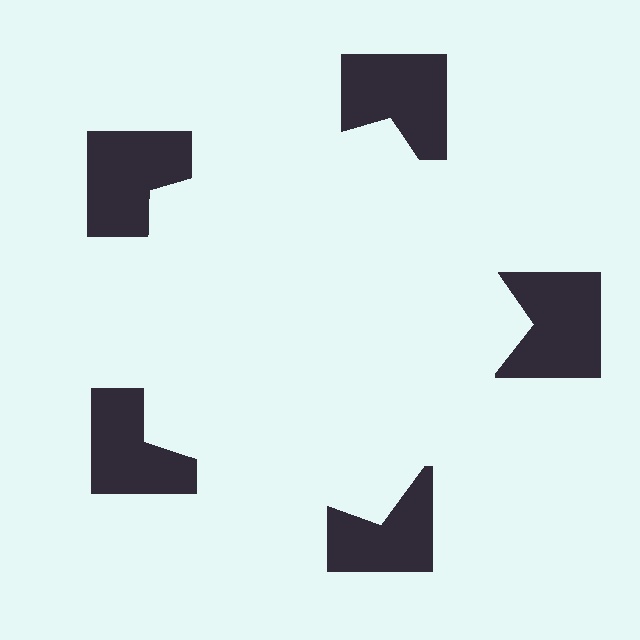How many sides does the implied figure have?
5 sides.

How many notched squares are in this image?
There are 5 — one at each vertex of the illusory pentagon.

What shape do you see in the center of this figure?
An illusory pentagon — its edges are inferred from the aligned wedge cuts in the notched squares, not physically drawn.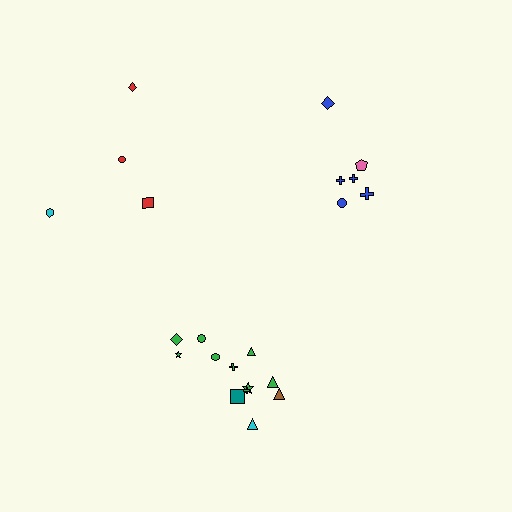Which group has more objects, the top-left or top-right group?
The top-right group.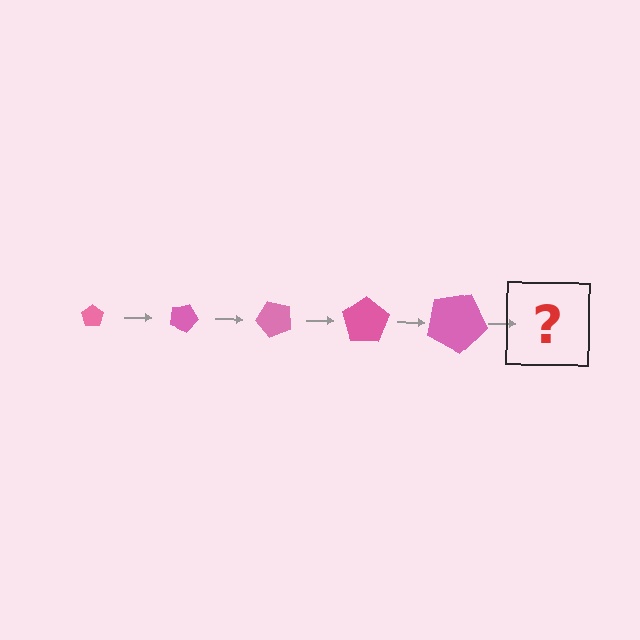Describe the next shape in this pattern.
It should be a pentagon, larger than the previous one and rotated 125 degrees from the start.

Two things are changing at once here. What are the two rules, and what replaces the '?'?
The two rules are that the pentagon grows larger each step and it rotates 25 degrees each step. The '?' should be a pentagon, larger than the previous one and rotated 125 degrees from the start.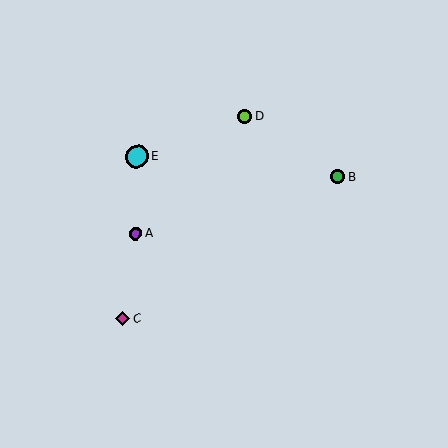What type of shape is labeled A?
Shape A is a purple circle.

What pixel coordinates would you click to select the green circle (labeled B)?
Click at (337, 177) to select the green circle B.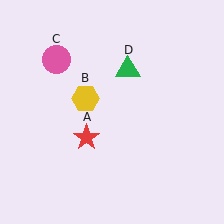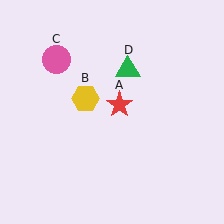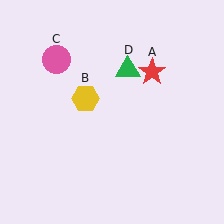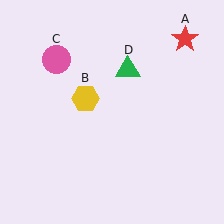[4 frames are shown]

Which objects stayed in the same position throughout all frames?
Yellow hexagon (object B) and pink circle (object C) and green triangle (object D) remained stationary.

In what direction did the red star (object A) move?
The red star (object A) moved up and to the right.